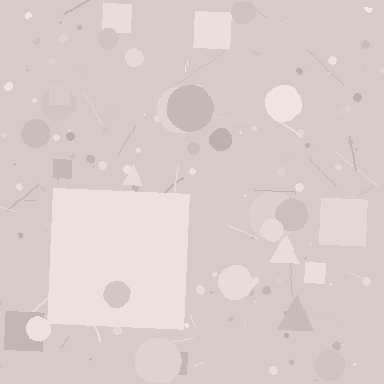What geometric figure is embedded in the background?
A square is embedded in the background.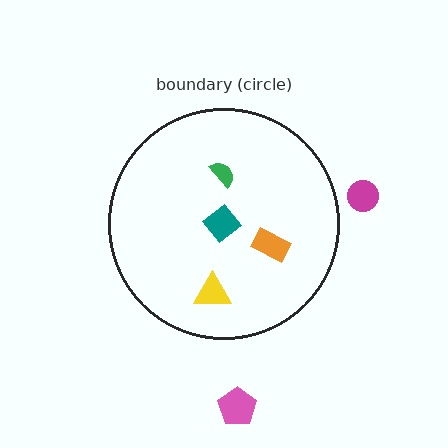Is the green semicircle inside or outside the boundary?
Inside.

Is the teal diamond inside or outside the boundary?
Inside.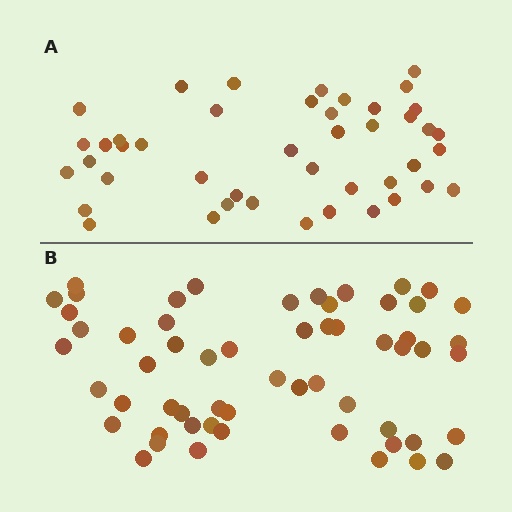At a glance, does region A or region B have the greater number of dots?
Region B (the bottom region) has more dots.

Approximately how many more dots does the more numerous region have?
Region B has approximately 15 more dots than region A.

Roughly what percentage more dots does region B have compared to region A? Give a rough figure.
About 30% more.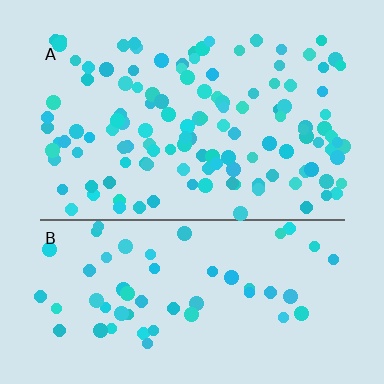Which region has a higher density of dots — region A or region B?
A (the top).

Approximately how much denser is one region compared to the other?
Approximately 2.2× — region A over region B.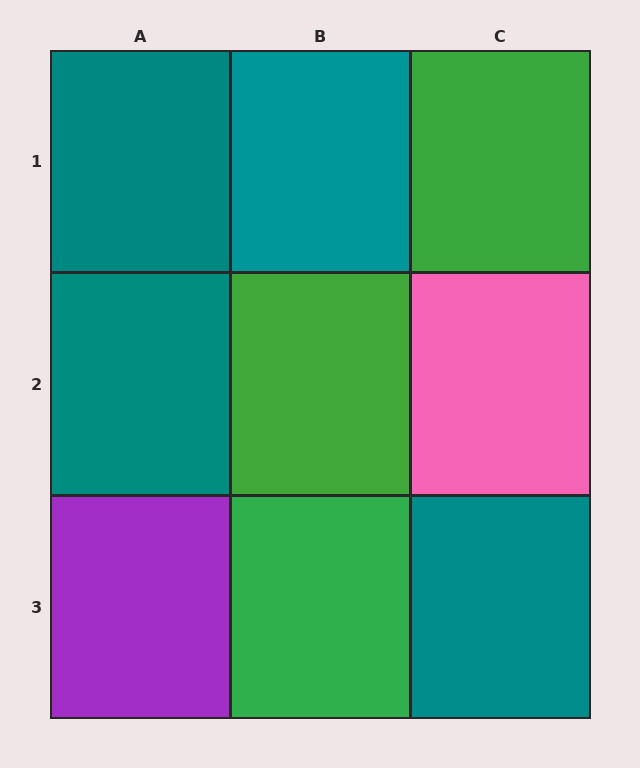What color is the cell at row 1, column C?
Green.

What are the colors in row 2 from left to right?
Teal, green, pink.